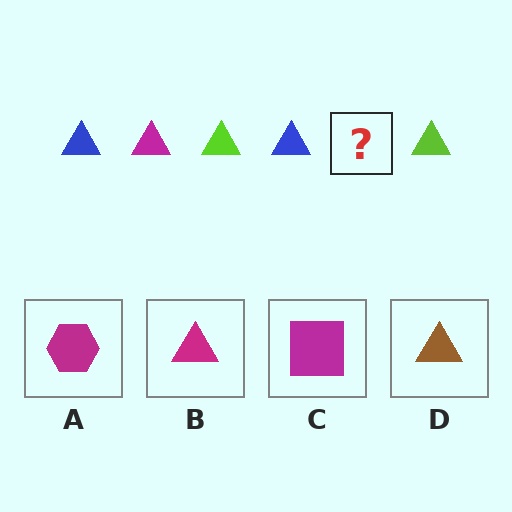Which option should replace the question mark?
Option B.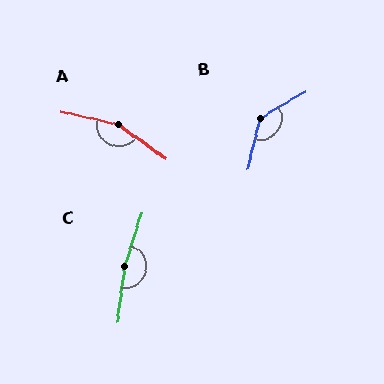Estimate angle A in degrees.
Approximately 157 degrees.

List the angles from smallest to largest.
B (134°), A (157°), C (169°).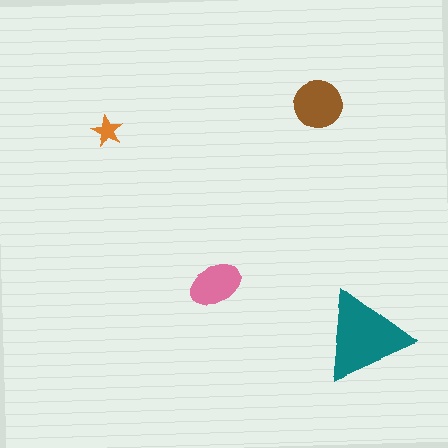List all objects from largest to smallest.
The teal triangle, the brown circle, the pink ellipse, the orange star.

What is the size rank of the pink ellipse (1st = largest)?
3rd.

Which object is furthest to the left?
The orange star is leftmost.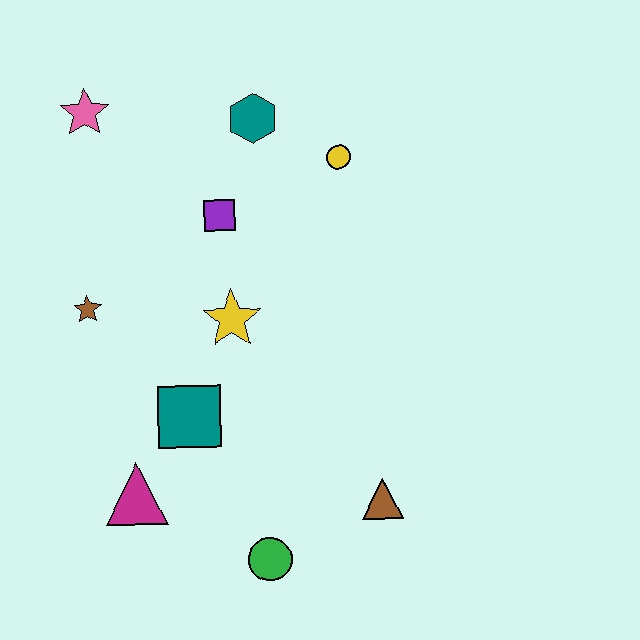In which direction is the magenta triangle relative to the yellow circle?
The magenta triangle is below the yellow circle.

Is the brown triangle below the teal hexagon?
Yes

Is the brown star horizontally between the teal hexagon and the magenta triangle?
No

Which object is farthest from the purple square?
The green circle is farthest from the purple square.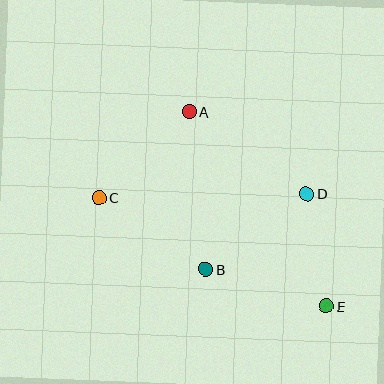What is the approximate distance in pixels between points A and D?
The distance between A and D is approximately 143 pixels.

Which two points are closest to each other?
Points D and E are closest to each other.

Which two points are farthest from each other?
Points C and E are farthest from each other.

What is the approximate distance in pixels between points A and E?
The distance between A and E is approximately 238 pixels.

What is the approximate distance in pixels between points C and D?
The distance between C and D is approximately 208 pixels.